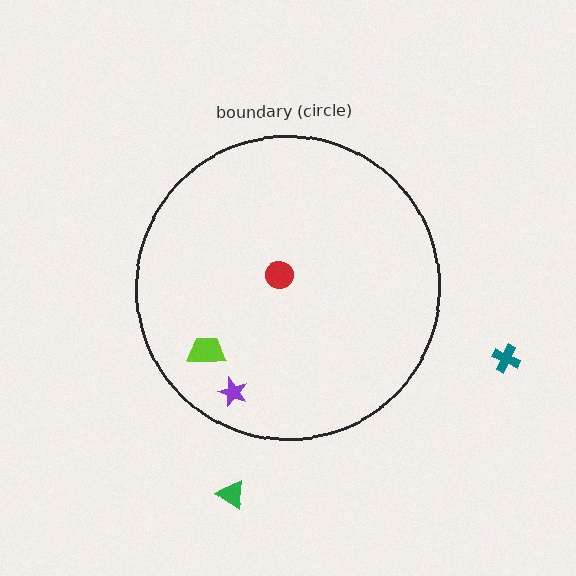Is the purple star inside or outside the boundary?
Inside.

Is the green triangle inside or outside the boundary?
Outside.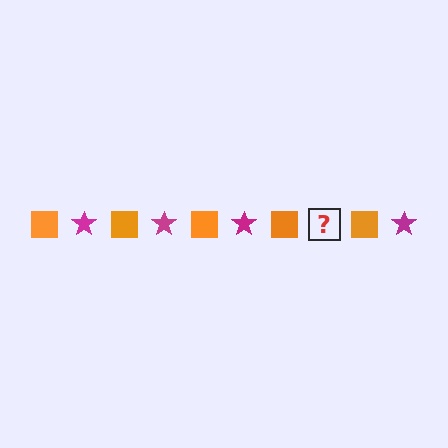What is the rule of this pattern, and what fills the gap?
The rule is that the pattern alternates between orange square and magenta star. The gap should be filled with a magenta star.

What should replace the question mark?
The question mark should be replaced with a magenta star.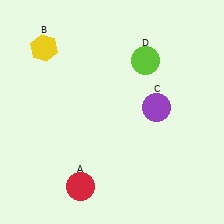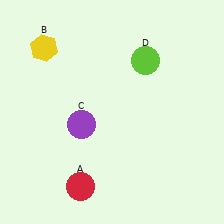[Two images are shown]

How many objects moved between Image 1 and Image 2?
1 object moved between the two images.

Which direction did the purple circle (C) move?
The purple circle (C) moved left.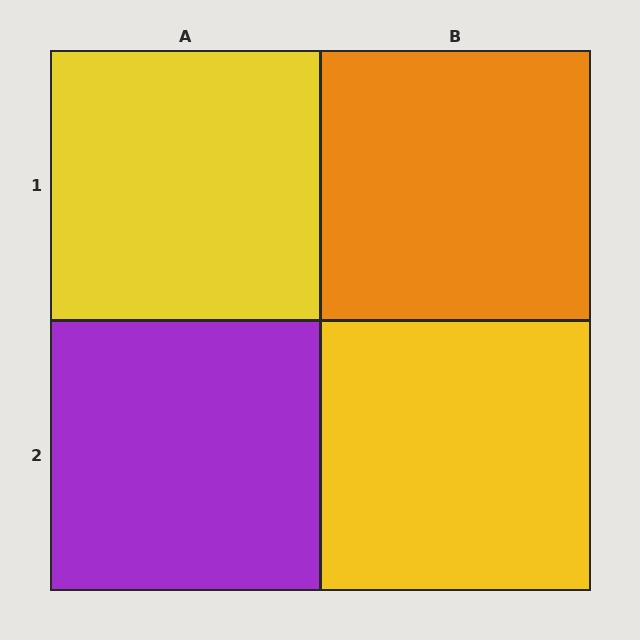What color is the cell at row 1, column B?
Orange.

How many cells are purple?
1 cell is purple.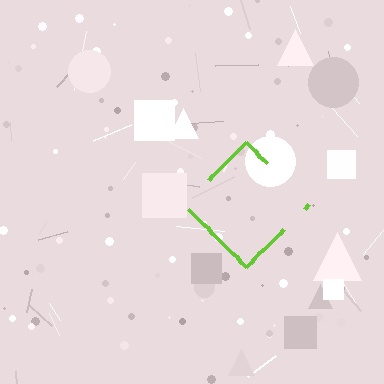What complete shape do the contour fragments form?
The contour fragments form a diamond.